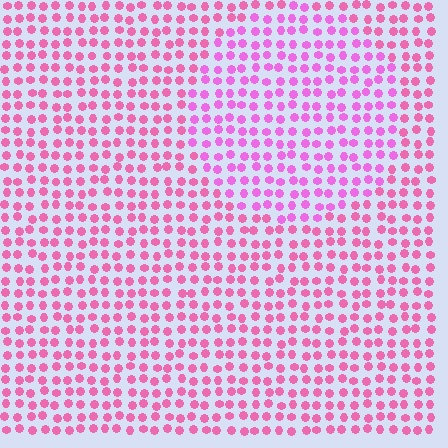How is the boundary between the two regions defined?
The boundary is defined purely by a slight shift in hue (about 25 degrees). Spacing, size, and orientation are identical on both sides.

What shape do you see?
I see a circle.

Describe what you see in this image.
The image is filled with small pink elements in a uniform arrangement. A circle-shaped region is visible where the elements are tinted to a slightly different hue, forming a subtle color boundary.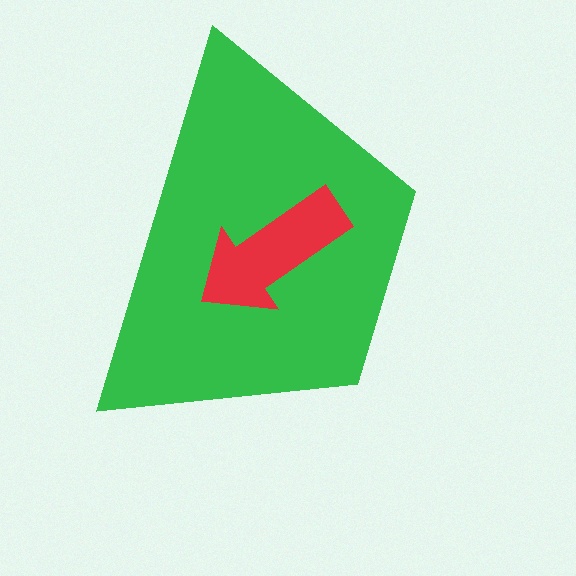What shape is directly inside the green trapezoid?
The red arrow.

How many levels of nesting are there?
2.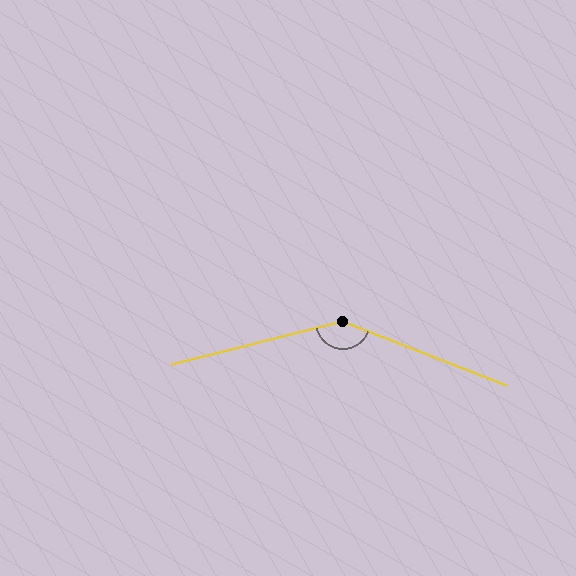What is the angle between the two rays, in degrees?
Approximately 145 degrees.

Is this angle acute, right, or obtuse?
It is obtuse.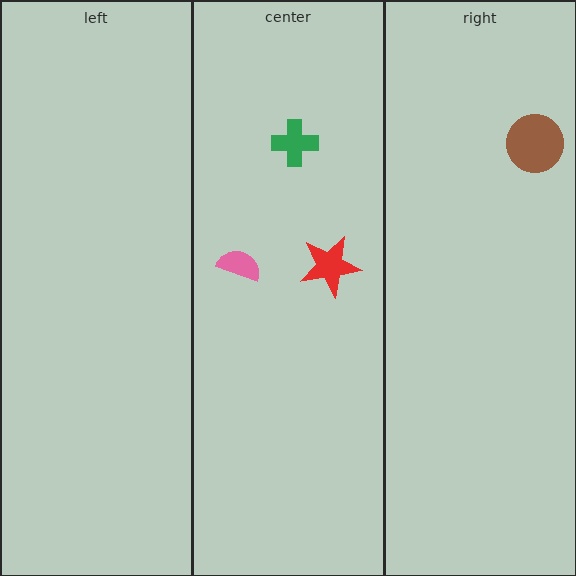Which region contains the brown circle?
The right region.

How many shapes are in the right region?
1.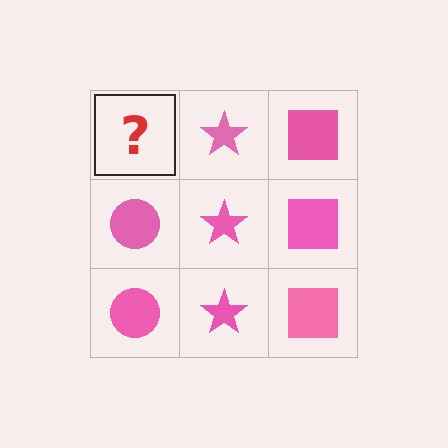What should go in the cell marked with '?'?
The missing cell should contain a pink circle.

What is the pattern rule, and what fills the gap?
The rule is that each column has a consistent shape. The gap should be filled with a pink circle.